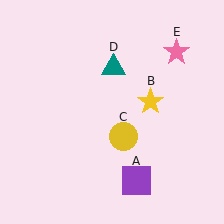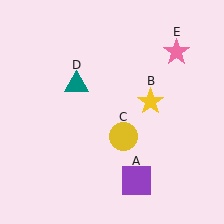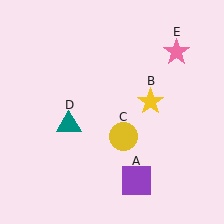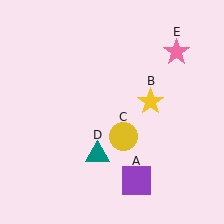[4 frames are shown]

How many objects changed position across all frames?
1 object changed position: teal triangle (object D).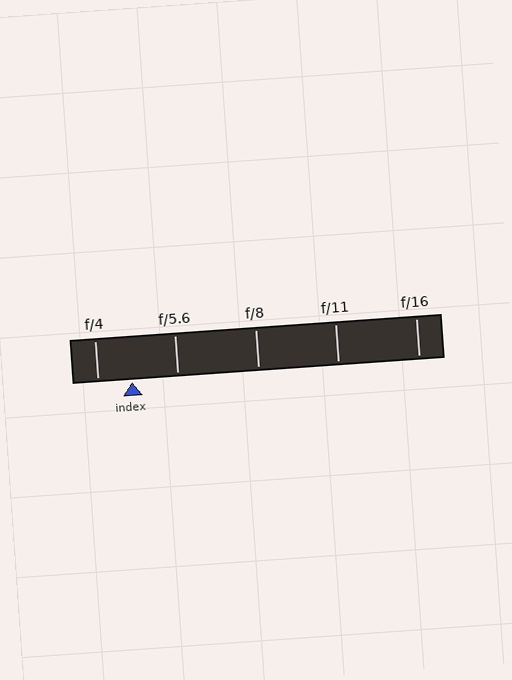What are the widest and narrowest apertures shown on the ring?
The widest aperture shown is f/4 and the narrowest is f/16.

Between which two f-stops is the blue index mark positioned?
The index mark is between f/4 and f/5.6.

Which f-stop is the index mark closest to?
The index mark is closest to f/4.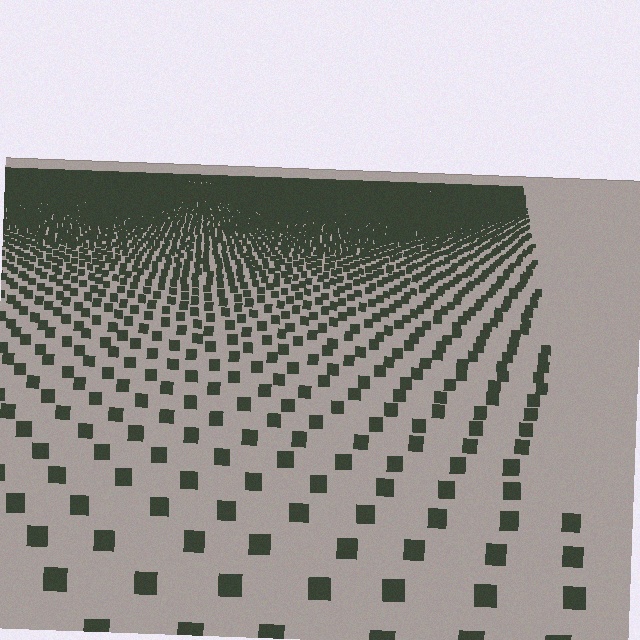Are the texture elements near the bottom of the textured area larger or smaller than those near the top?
Larger. Near the bottom, elements are closer to the viewer and appear at a bigger on-screen size.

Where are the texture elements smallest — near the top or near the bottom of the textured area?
Near the top.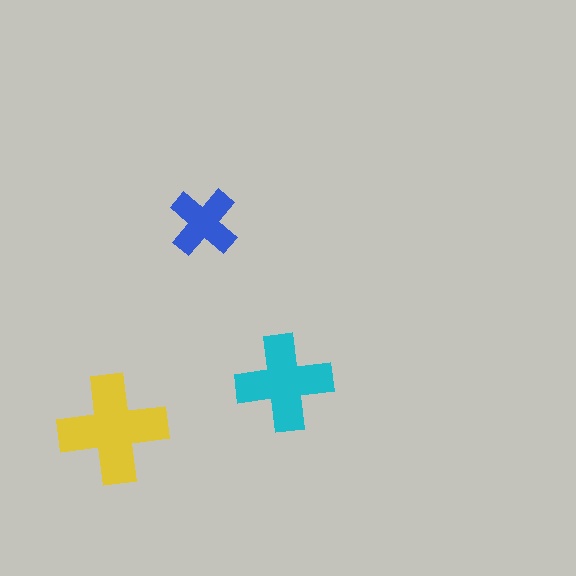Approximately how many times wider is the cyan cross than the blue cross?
About 1.5 times wider.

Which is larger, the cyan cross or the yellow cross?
The yellow one.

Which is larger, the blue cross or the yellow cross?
The yellow one.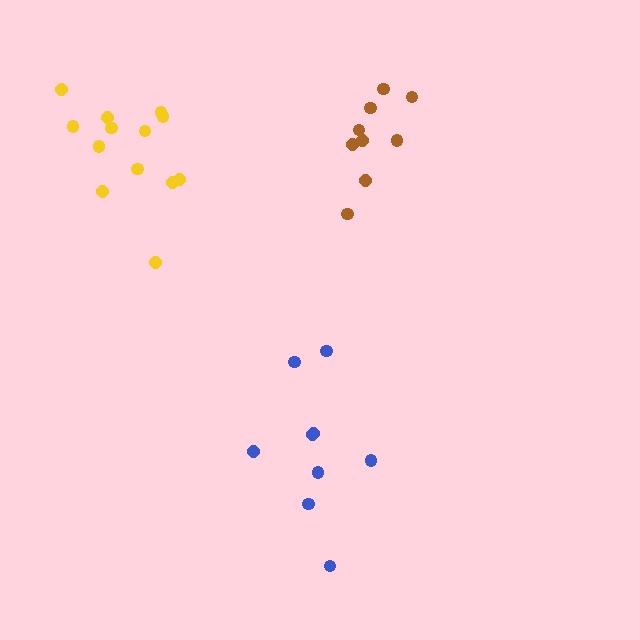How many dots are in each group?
Group 1: 9 dots, Group 2: 13 dots, Group 3: 9 dots (31 total).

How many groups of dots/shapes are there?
There are 3 groups.